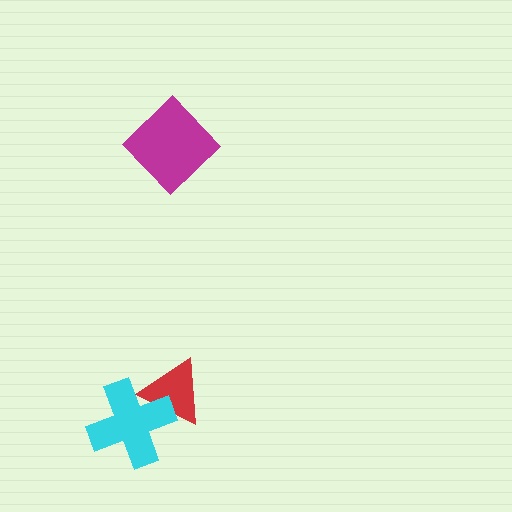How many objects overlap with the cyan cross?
1 object overlaps with the cyan cross.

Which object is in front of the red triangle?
The cyan cross is in front of the red triangle.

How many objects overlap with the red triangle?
1 object overlaps with the red triangle.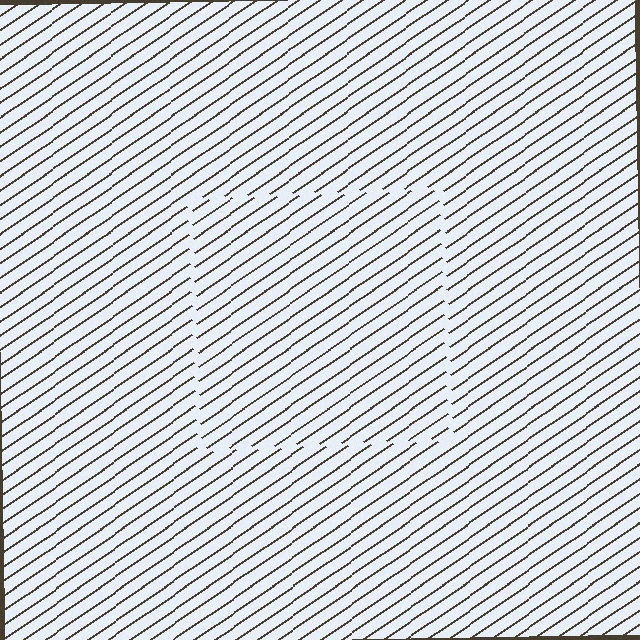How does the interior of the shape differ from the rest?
The interior of the shape contains the same grating, shifted by half a period — the contour is defined by the phase discontinuity where line-ends from the inner and outer gratings abut.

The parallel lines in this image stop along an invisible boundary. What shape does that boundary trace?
An illusory square. The interior of the shape contains the same grating, shifted by half a period — the contour is defined by the phase discontinuity where line-ends from the inner and outer gratings abut.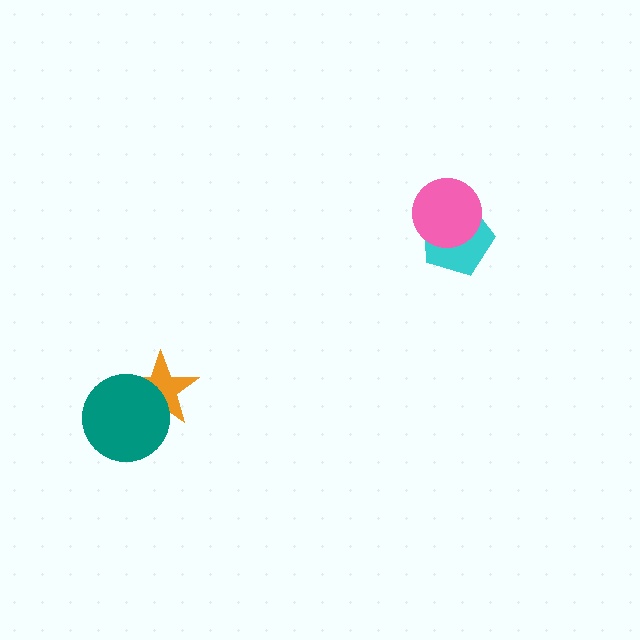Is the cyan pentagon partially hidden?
Yes, it is partially covered by another shape.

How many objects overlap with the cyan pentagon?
1 object overlaps with the cyan pentagon.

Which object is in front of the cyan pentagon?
The pink circle is in front of the cyan pentagon.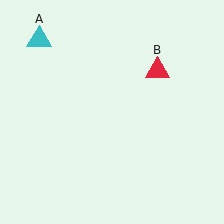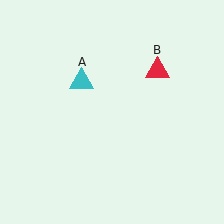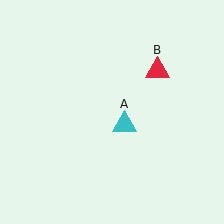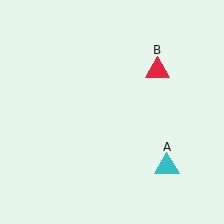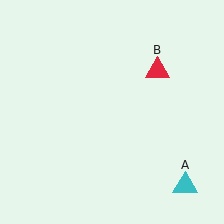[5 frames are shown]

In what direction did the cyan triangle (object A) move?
The cyan triangle (object A) moved down and to the right.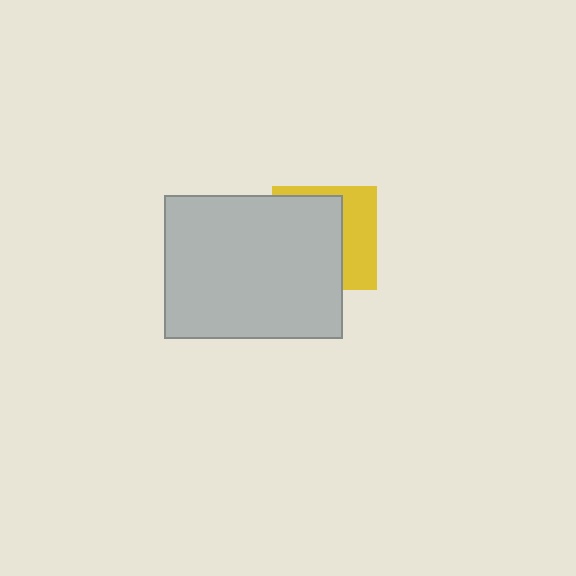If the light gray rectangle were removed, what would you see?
You would see the complete yellow square.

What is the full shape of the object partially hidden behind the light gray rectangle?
The partially hidden object is a yellow square.